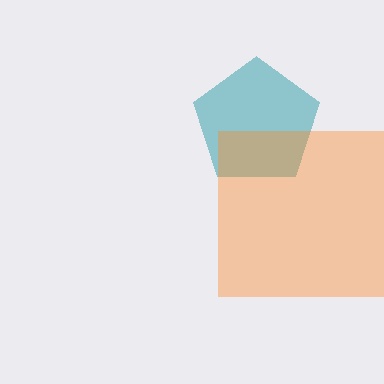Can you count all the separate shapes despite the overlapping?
Yes, there are 2 separate shapes.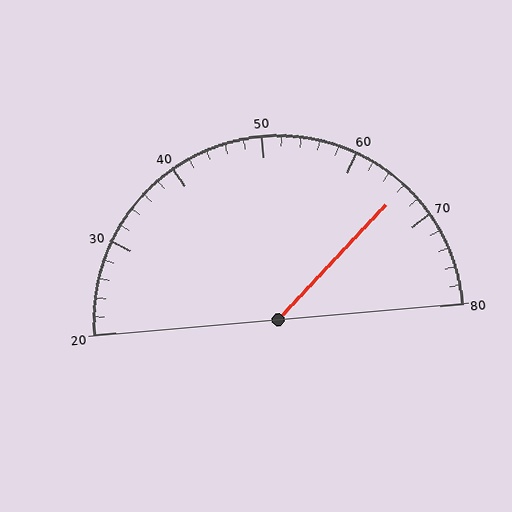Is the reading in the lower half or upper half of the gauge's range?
The reading is in the upper half of the range (20 to 80).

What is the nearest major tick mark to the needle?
The nearest major tick mark is 70.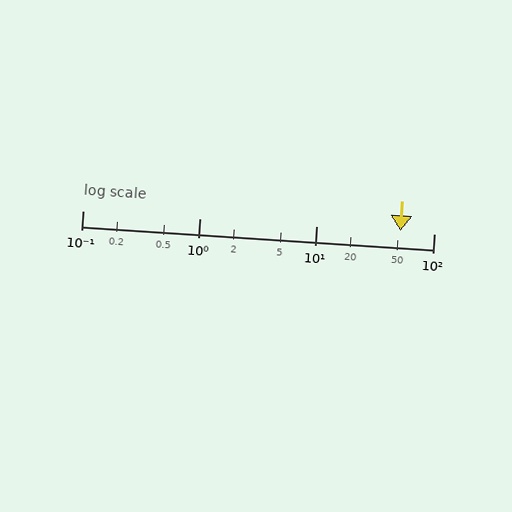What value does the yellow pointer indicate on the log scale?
The pointer indicates approximately 52.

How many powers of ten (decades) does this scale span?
The scale spans 3 decades, from 0.1 to 100.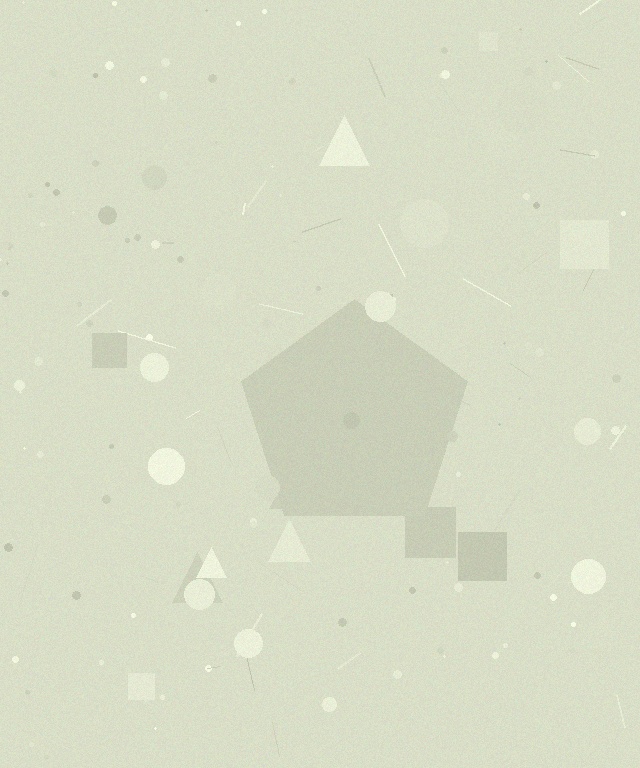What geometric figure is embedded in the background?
A pentagon is embedded in the background.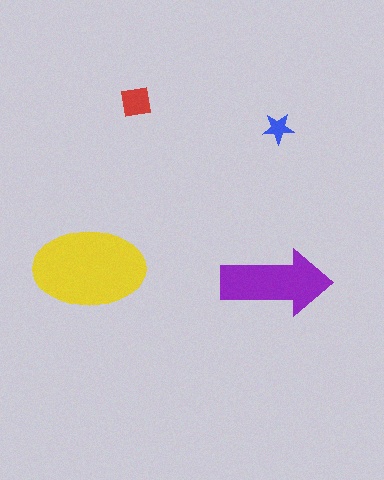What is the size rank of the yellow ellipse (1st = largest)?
1st.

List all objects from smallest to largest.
The blue star, the red square, the purple arrow, the yellow ellipse.